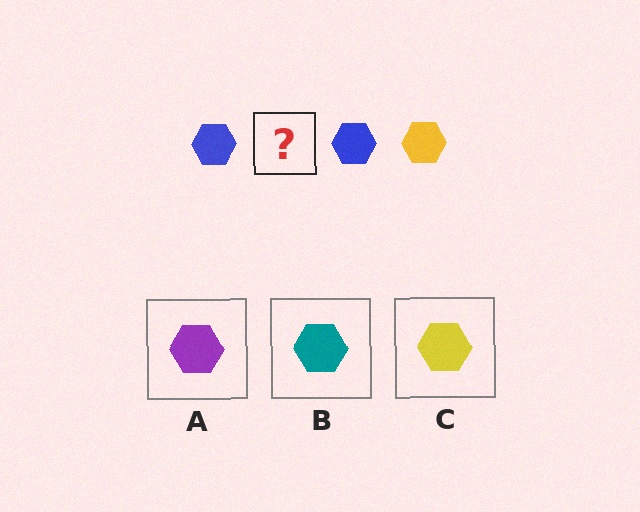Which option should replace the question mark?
Option C.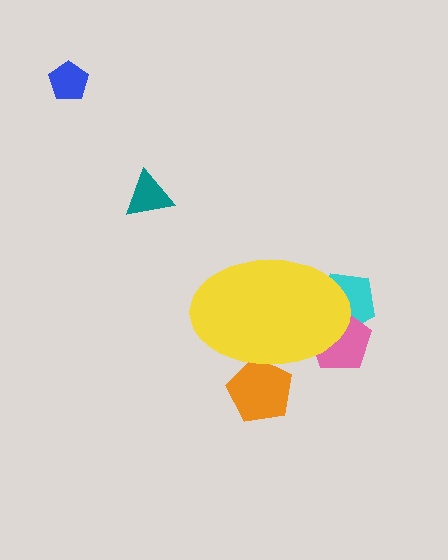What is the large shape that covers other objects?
A yellow ellipse.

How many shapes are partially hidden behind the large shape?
3 shapes are partially hidden.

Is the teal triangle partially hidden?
No, the teal triangle is fully visible.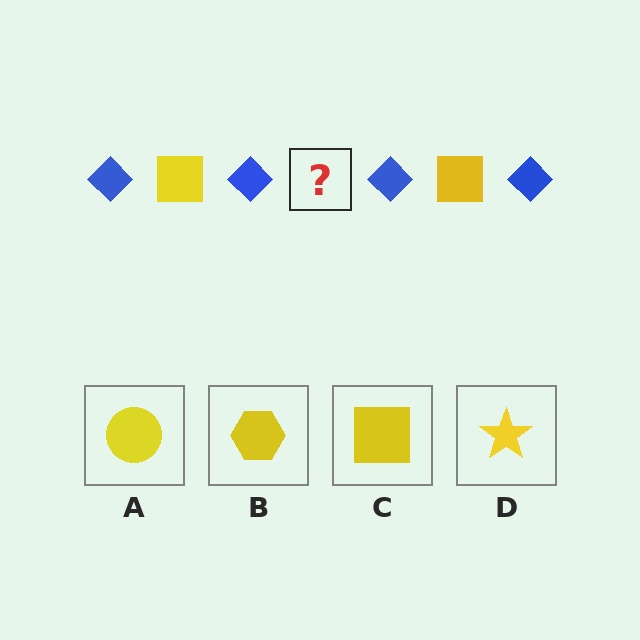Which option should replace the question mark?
Option C.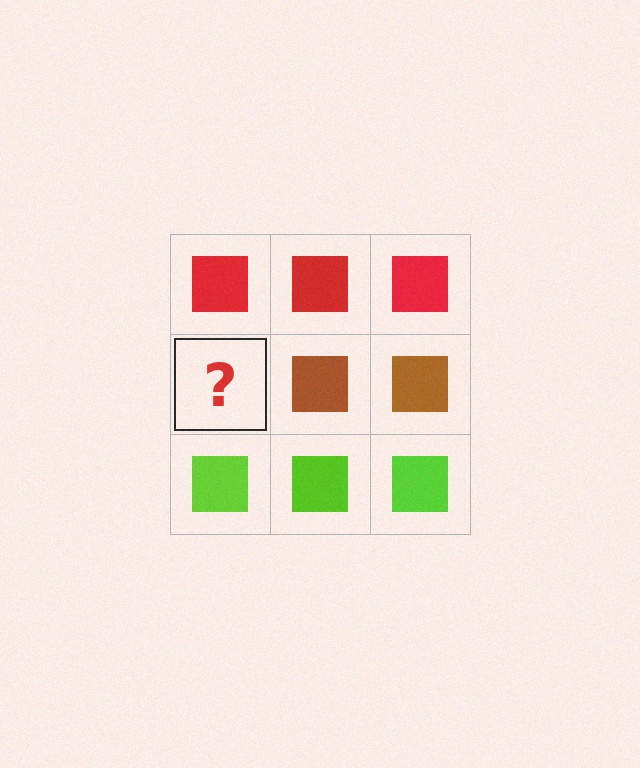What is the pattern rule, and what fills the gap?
The rule is that each row has a consistent color. The gap should be filled with a brown square.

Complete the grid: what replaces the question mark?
The question mark should be replaced with a brown square.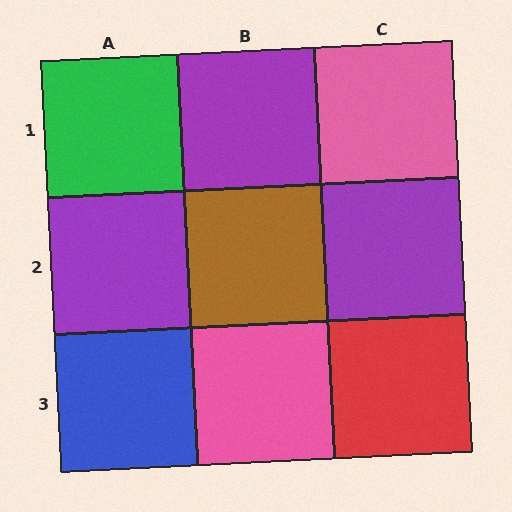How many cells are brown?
1 cell is brown.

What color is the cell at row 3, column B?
Pink.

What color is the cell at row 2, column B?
Brown.